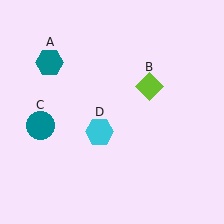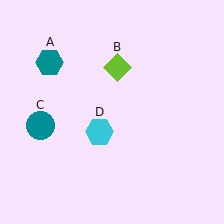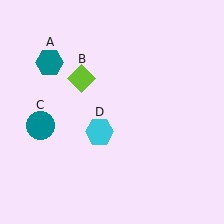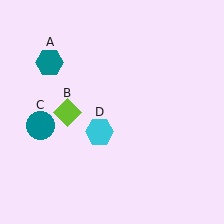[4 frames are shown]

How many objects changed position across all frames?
1 object changed position: lime diamond (object B).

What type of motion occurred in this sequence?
The lime diamond (object B) rotated counterclockwise around the center of the scene.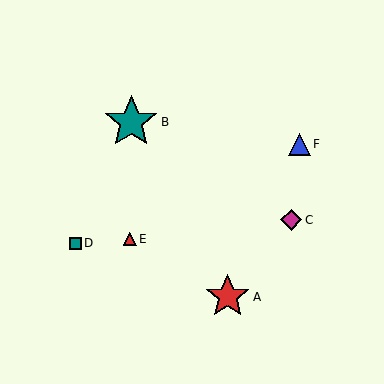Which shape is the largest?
The teal star (labeled B) is the largest.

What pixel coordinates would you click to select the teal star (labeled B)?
Click at (131, 122) to select the teal star B.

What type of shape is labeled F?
Shape F is a blue triangle.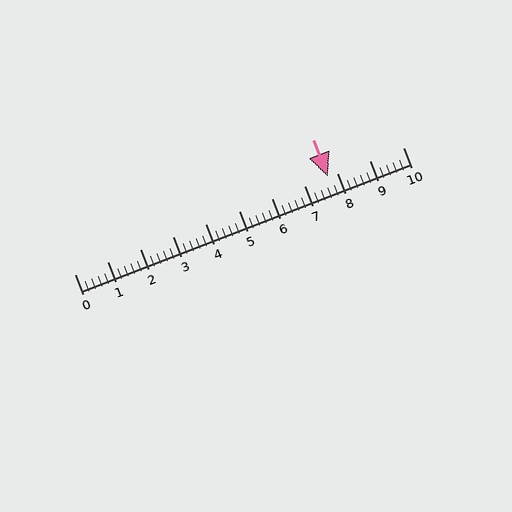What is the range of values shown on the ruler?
The ruler shows values from 0 to 10.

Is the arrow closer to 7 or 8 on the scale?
The arrow is closer to 8.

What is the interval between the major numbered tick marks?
The major tick marks are spaced 1 units apart.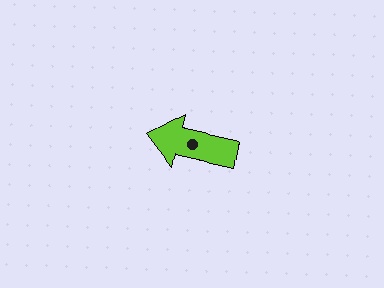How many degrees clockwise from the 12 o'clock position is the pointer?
Approximately 282 degrees.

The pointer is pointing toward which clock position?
Roughly 9 o'clock.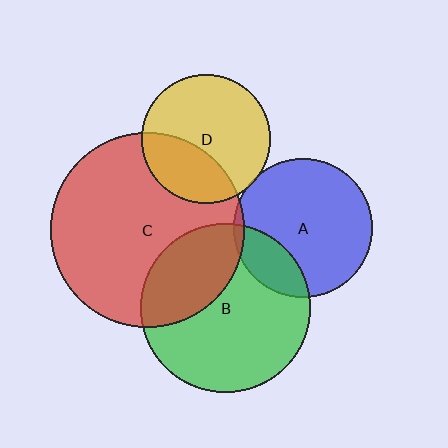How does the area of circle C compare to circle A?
Approximately 1.9 times.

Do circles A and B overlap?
Yes.